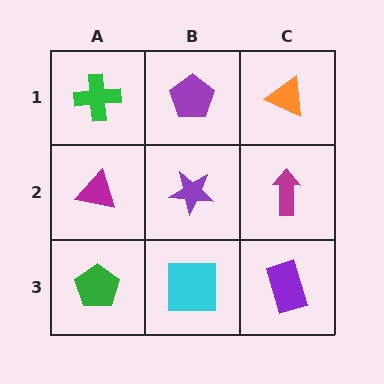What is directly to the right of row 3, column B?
A purple rectangle.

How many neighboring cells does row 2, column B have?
4.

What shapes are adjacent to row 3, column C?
A magenta arrow (row 2, column C), a cyan square (row 3, column B).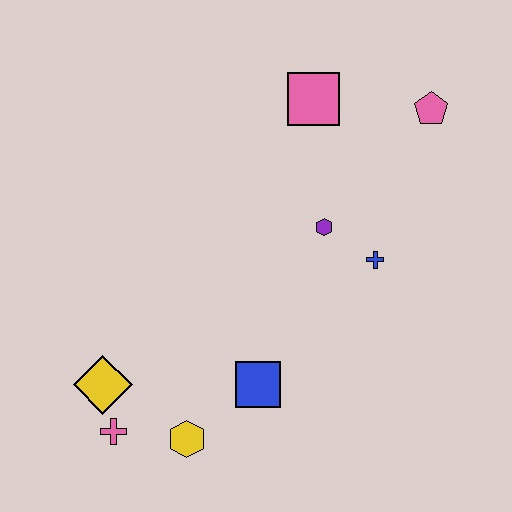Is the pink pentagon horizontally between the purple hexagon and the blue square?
No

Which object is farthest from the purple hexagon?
The pink cross is farthest from the purple hexagon.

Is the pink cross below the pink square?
Yes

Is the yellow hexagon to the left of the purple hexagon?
Yes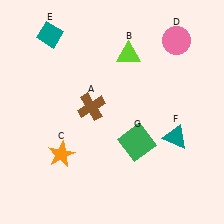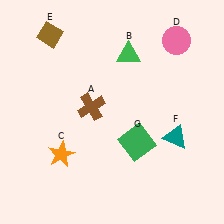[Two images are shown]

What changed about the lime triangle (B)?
In Image 1, B is lime. In Image 2, it changed to green.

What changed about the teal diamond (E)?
In Image 1, E is teal. In Image 2, it changed to brown.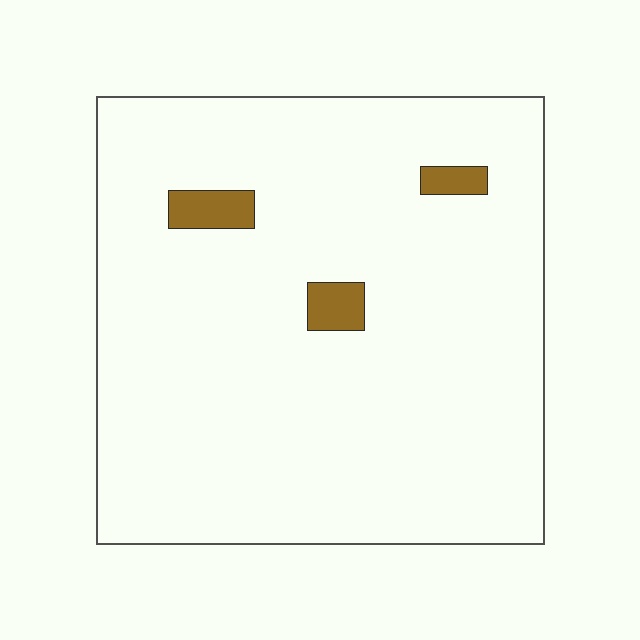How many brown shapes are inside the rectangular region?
3.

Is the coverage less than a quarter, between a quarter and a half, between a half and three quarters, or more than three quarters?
Less than a quarter.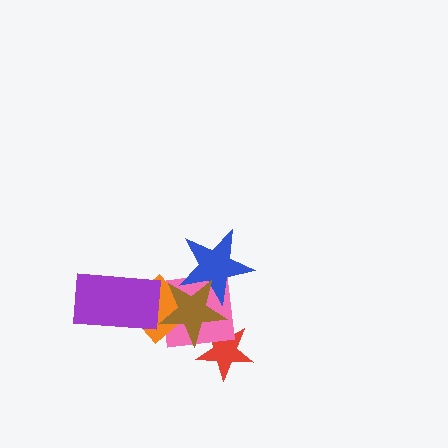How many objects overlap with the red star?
2 objects overlap with the red star.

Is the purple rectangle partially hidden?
No, no other shape covers it.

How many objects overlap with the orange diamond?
3 objects overlap with the orange diamond.